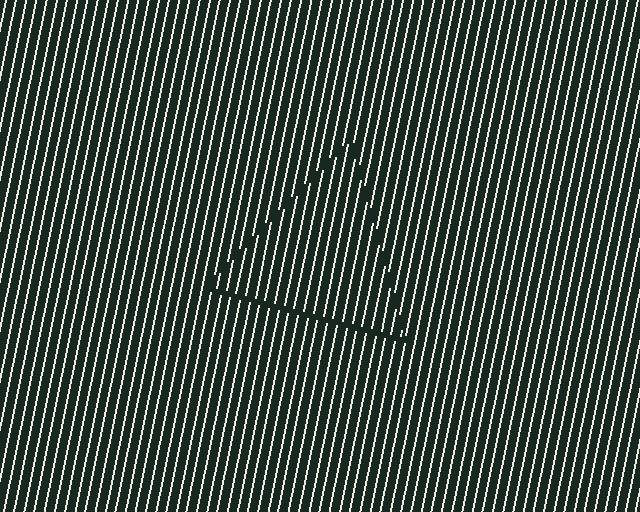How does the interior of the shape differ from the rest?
The interior of the shape contains the same grating, shifted by half a period — the contour is defined by the phase discontinuity where line-ends from the inner and outer gratings abut.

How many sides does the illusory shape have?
3 sides — the line-ends trace a triangle.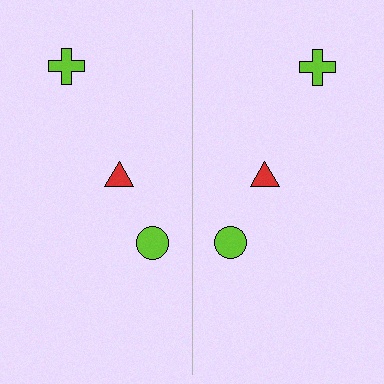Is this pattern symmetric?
Yes, this pattern has bilateral (reflection) symmetry.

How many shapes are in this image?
There are 6 shapes in this image.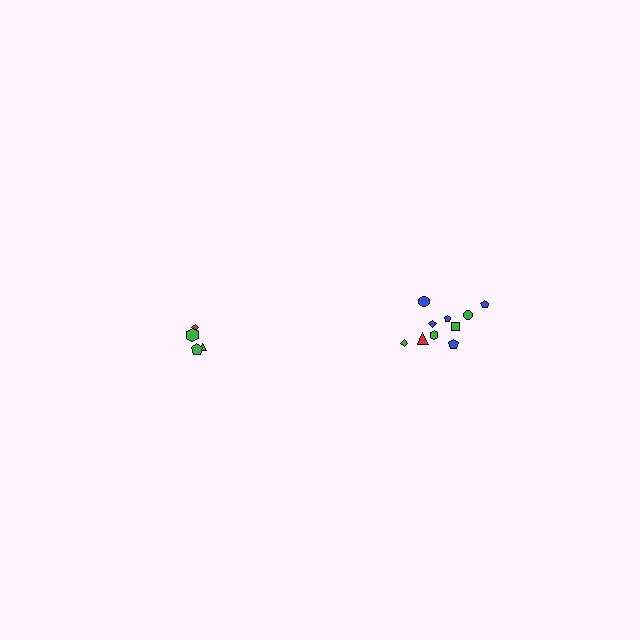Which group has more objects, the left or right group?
The right group.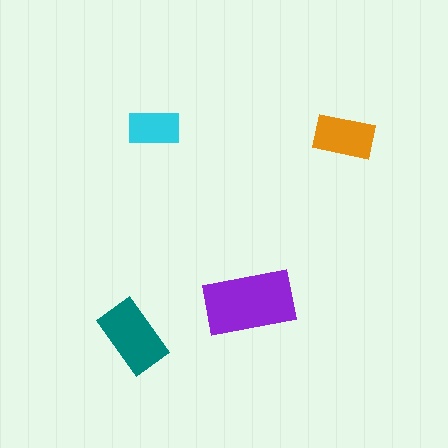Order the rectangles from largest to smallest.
the purple one, the teal one, the orange one, the cyan one.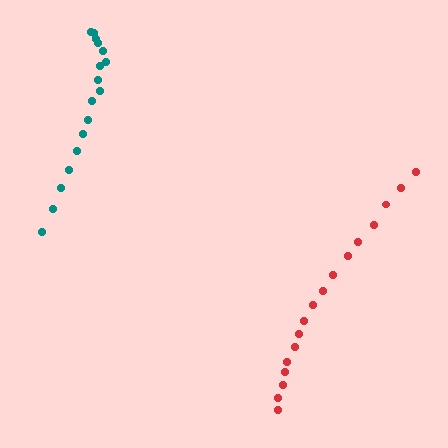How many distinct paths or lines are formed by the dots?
There are 2 distinct paths.